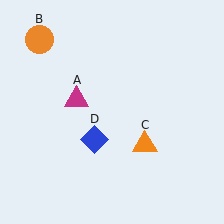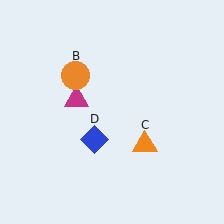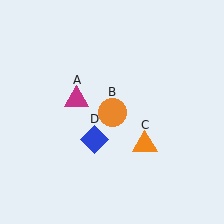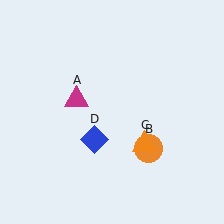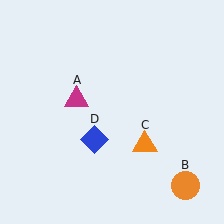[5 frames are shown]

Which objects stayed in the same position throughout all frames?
Magenta triangle (object A) and orange triangle (object C) and blue diamond (object D) remained stationary.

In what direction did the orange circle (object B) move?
The orange circle (object B) moved down and to the right.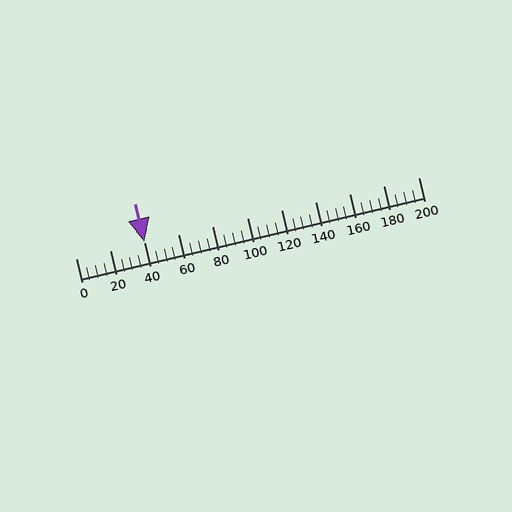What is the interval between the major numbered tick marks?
The major tick marks are spaced 20 units apart.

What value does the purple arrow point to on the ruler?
The purple arrow points to approximately 40.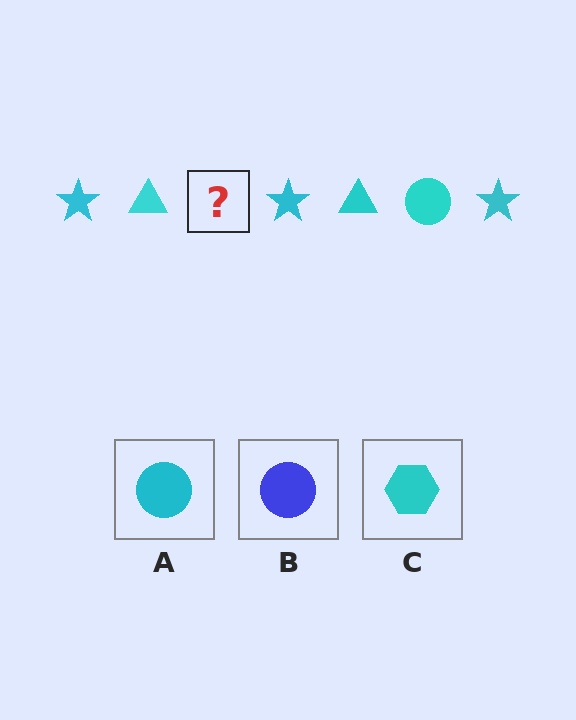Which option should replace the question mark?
Option A.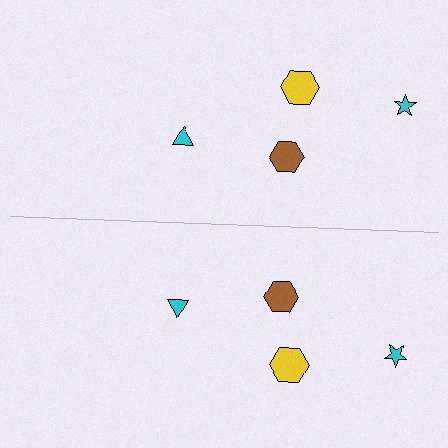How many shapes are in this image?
There are 8 shapes in this image.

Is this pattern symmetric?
Yes, this pattern has bilateral (reflection) symmetry.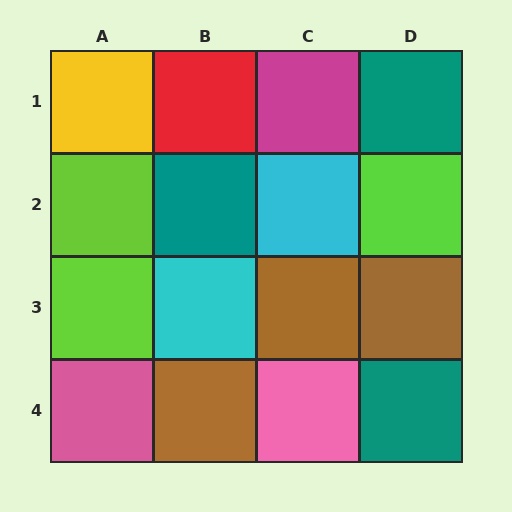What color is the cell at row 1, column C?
Magenta.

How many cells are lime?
3 cells are lime.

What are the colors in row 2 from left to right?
Lime, teal, cyan, lime.